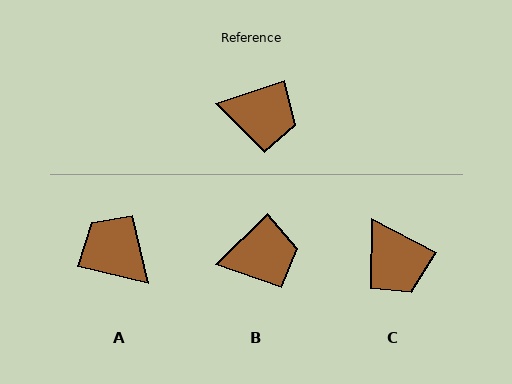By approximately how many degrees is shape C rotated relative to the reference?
Approximately 46 degrees clockwise.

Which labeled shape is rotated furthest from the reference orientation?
A, about 148 degrees away.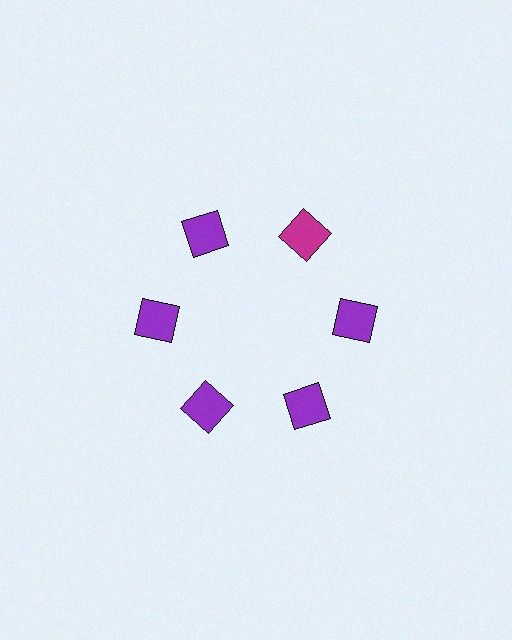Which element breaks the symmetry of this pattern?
The magenta square at roughly the 1 o'clock position breaks the symmetry. All other shapes are purple squares.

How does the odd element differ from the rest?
It has a different color: magenta instead of purple.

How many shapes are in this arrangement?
There are 6 shapes arranged in a ring pattern.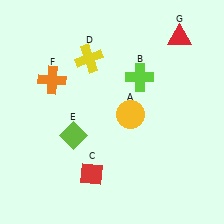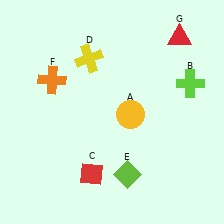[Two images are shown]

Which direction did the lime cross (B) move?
The lime cross (B) moved right.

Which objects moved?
The objects that moved are: the lime cross (B), the lime diamond (E).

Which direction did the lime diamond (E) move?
The lime diamond (E) moved right.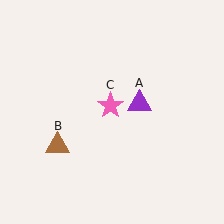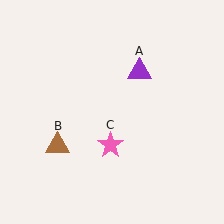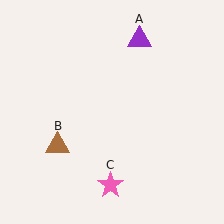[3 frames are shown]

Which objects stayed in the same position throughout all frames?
Brown triangle (object B) remained stationary.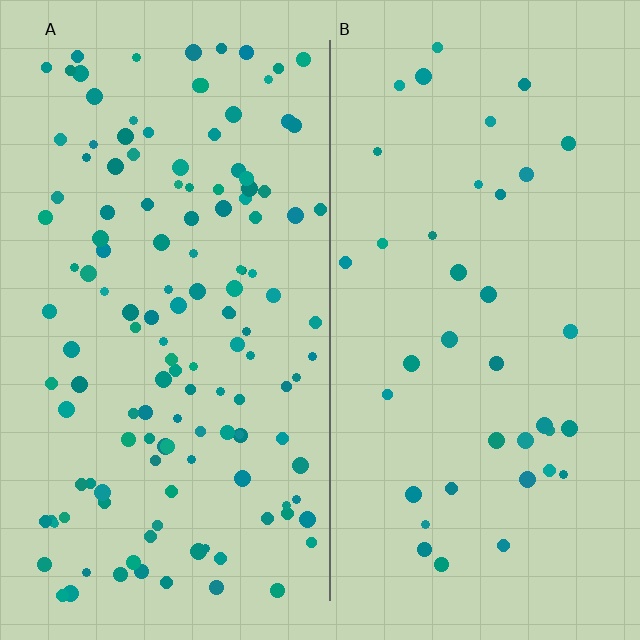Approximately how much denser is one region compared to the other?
Approximately 3.6× — region A over region B.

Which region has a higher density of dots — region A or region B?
A (the left).